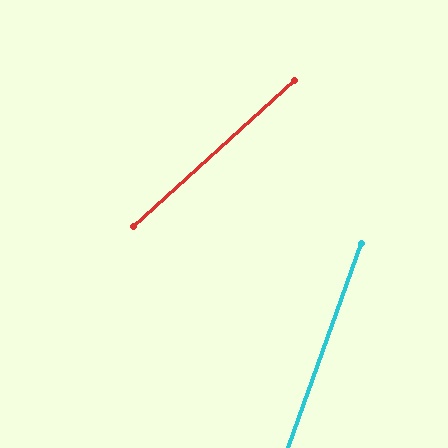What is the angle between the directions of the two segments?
Approximately 28 degrees.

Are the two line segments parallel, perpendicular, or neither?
Neither parallel nor perpendicular — they differ by about 28°.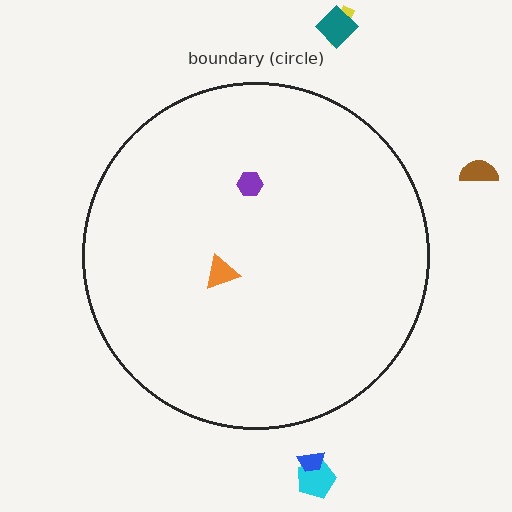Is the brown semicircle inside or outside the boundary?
Outside.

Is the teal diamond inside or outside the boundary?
Outside.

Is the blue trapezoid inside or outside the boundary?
Outside.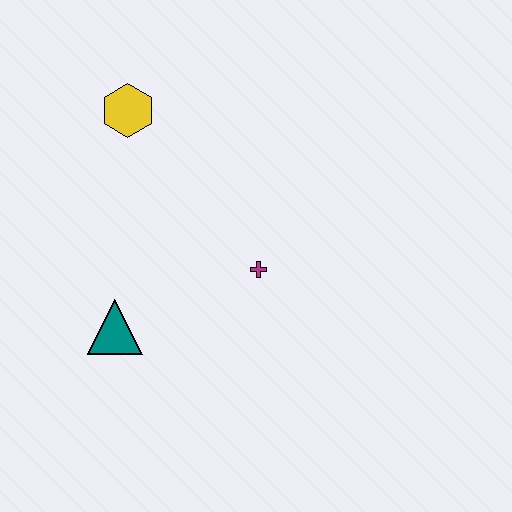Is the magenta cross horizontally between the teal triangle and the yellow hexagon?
No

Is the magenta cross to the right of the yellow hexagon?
Yes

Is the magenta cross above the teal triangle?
Yes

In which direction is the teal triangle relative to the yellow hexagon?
The teal triangle is below the yellow hexagon.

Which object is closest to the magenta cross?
The teal triangle is closest to the magenta cross.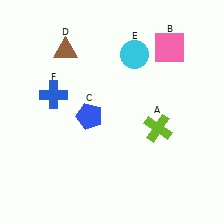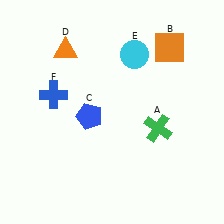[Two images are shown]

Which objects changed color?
A changed from lime to green. B changed from pink to orange. D changed from brown to orange.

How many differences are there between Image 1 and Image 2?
There are 3 differences between the two images.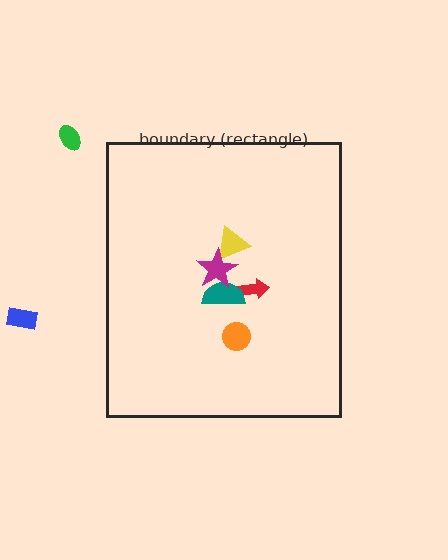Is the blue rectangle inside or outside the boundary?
Outside.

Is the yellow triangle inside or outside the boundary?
Inside.